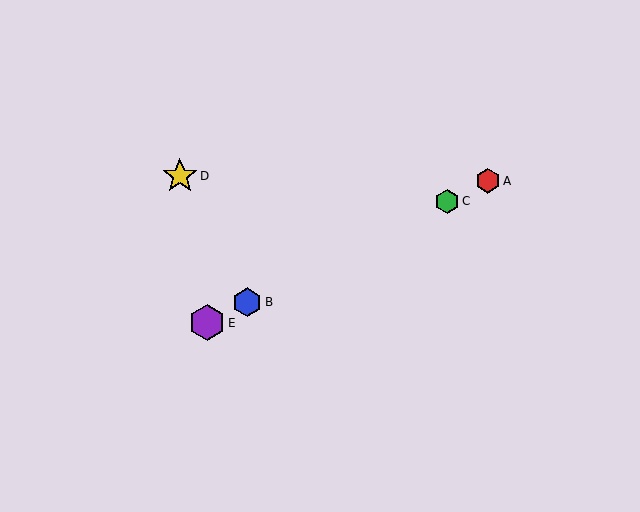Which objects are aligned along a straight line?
Objects A, B, C, E are aligned along a straight line.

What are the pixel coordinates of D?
Object D is at (180, 176).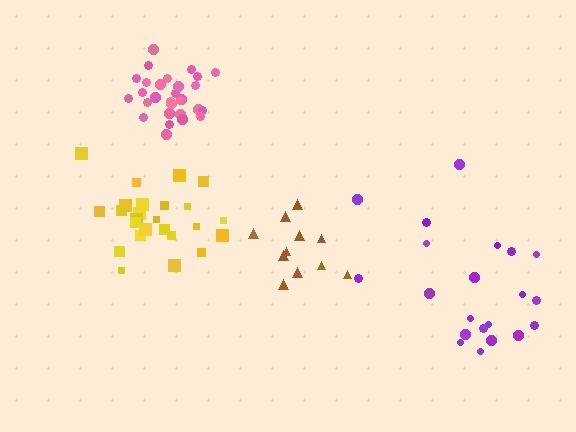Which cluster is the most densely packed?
Pink.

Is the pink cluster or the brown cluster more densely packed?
Pink.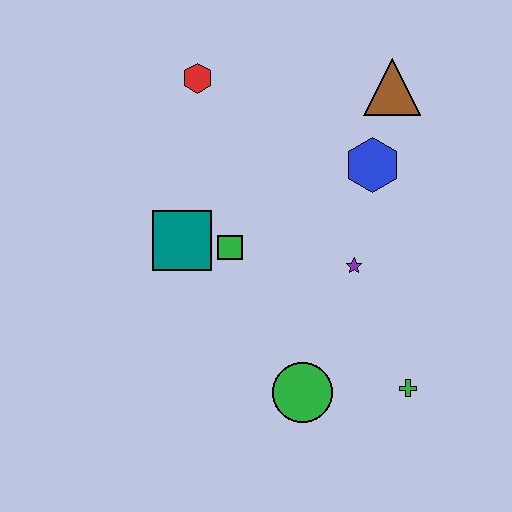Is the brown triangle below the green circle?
No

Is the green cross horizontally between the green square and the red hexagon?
No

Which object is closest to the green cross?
The green circle is closest to the green cross.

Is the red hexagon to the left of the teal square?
No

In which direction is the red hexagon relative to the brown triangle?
The red hexagon is to the left of the brown triangle.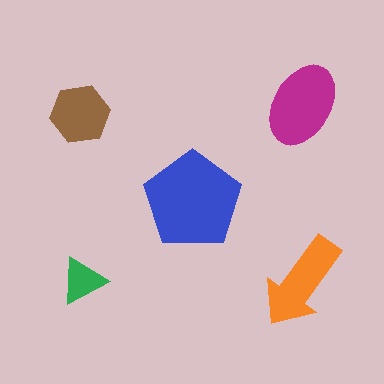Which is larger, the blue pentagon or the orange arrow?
The blue pentagon.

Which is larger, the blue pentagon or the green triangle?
The blue pentagon.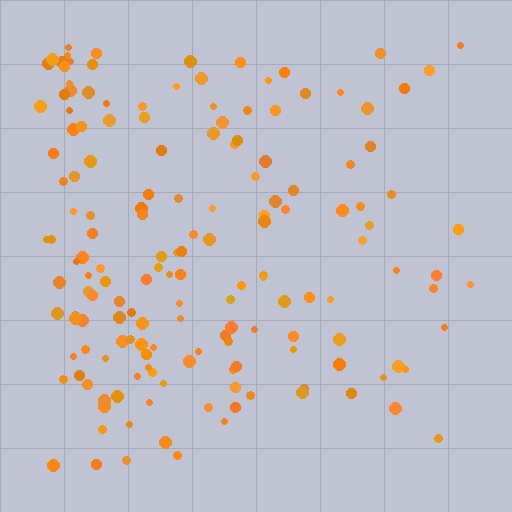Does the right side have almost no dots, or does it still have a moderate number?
Still a moderate number, just noticeably fewer than the left.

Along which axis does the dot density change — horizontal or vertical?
Horizontal.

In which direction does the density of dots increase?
From right to left, with the left side densest.